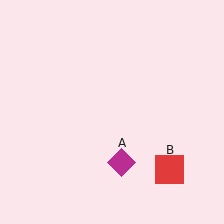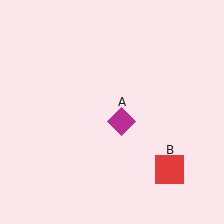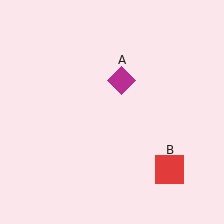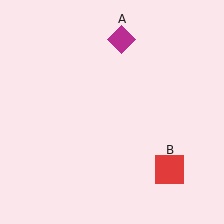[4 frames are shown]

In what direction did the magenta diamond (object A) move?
The magenta diamond (object A) moved up.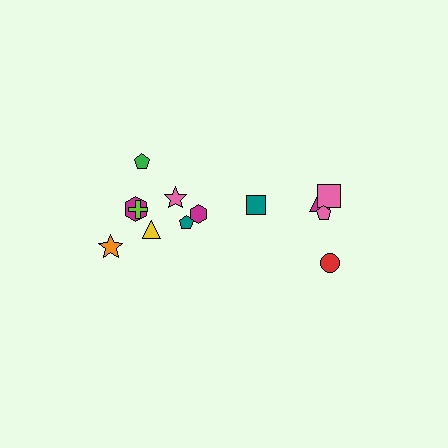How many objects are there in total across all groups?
There are 13 objects.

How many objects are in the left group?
There are 8 objects.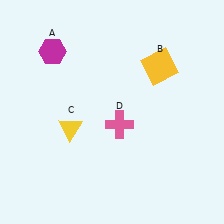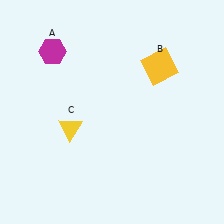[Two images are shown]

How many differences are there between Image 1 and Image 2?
There is 1 difference between the two images.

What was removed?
The pink cross (D) was removed in Image 2.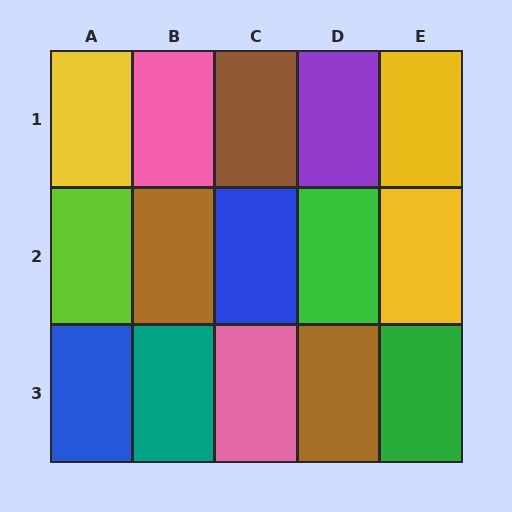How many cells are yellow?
3 cells are yellow.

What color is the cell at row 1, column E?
Yellow.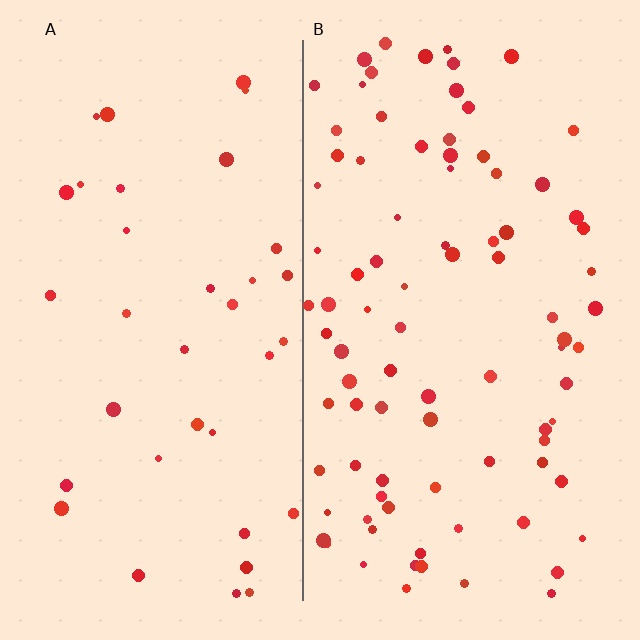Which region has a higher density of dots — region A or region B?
B (the right).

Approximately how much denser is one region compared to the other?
Approximately 2.4× — region B over region A.